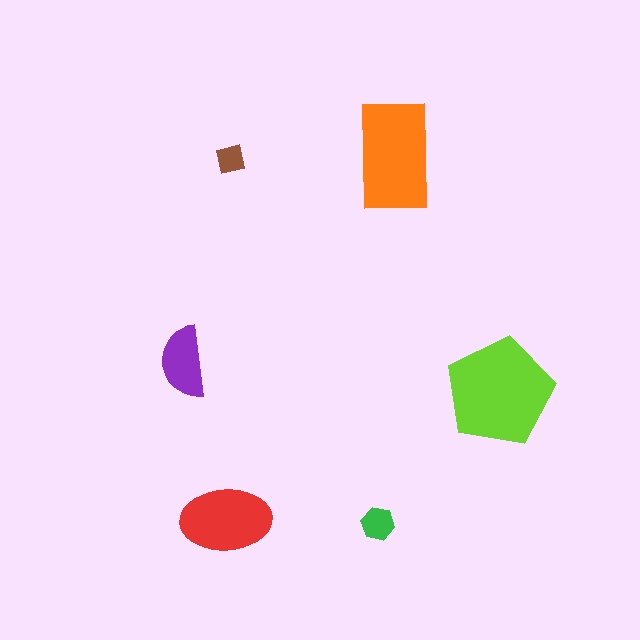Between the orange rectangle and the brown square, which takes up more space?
The orange rectangle.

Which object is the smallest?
The brown square.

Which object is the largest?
The lime pentagon.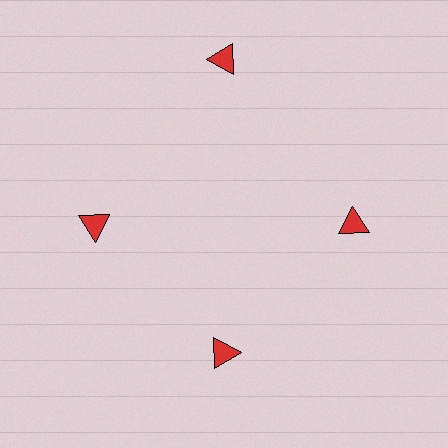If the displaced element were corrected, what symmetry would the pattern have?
It would have 4-fold rotational symmetry — the pattern would map onto itself every 90 degrees.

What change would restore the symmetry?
The symmetry would be restored by moving it inward, back onto the ring so that all 4 triangles sit at equal angles and equal distance from the center.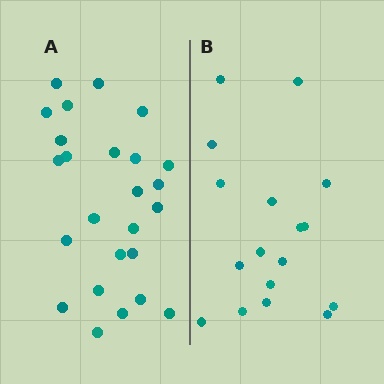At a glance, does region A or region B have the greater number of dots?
Region A (the left region) has more dots.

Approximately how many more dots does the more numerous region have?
Region A has roughly 8 or so more dots than region B.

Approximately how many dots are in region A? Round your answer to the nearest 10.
About 20 dots. (The exact count is 25, which rounds to 20.)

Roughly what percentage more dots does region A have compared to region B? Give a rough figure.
About 45% more.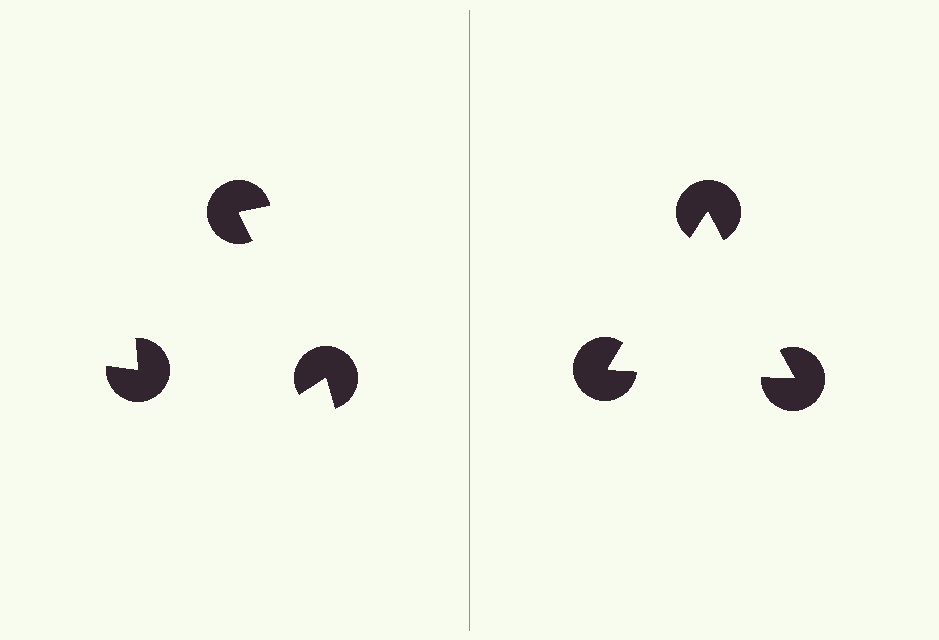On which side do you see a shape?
An illusory triangle appears on the right side. On the left side the wedge cuts are rotated, so no coherent shape forms.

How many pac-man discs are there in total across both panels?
6 — 3 on each side.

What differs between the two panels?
The pac-man discs are positioned identically on both sides; only the wedge orientations differ. On the right they align to a triangle; on the left they are misaligned.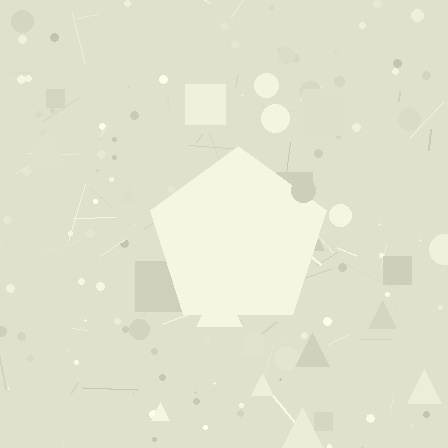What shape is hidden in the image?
A pentagon is hidden in the image.